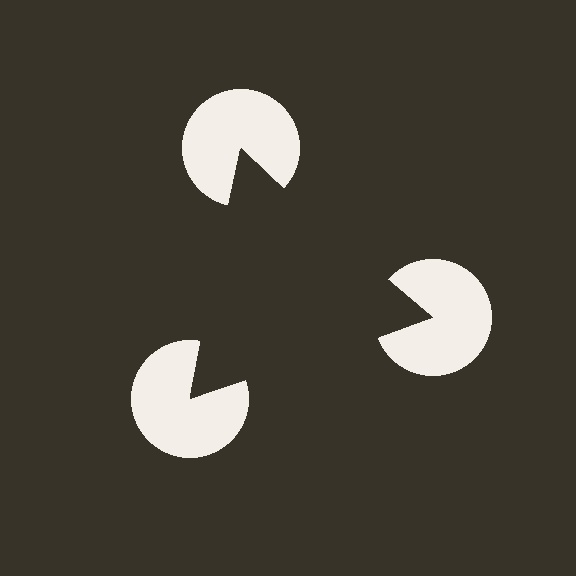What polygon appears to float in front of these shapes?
An illusory triangle — its edges are inferred from the aligned wedge cuts in the pac-man discs, not physically drawn.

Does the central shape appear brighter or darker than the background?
It typically appears slightly darker than the background, even though no actual brightness change is drawn.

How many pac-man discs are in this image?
There are 3 — one at each vertex of the illusory triangle.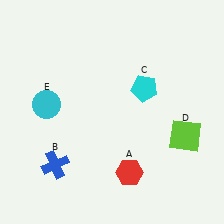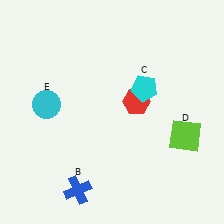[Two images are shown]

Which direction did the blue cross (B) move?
The blue cross (B) moved down.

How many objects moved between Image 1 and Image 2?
2 objects moved between the two images.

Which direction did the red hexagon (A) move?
The red hexagon (A) moved up.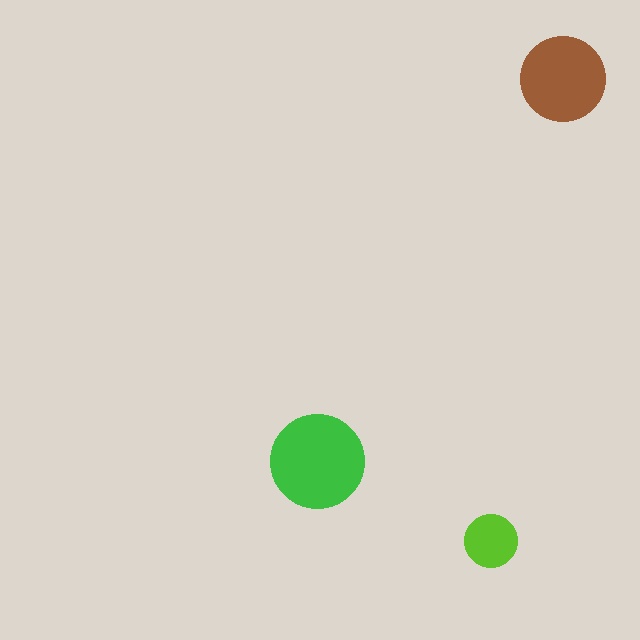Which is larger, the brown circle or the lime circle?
The brown one.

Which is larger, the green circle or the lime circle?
The green one.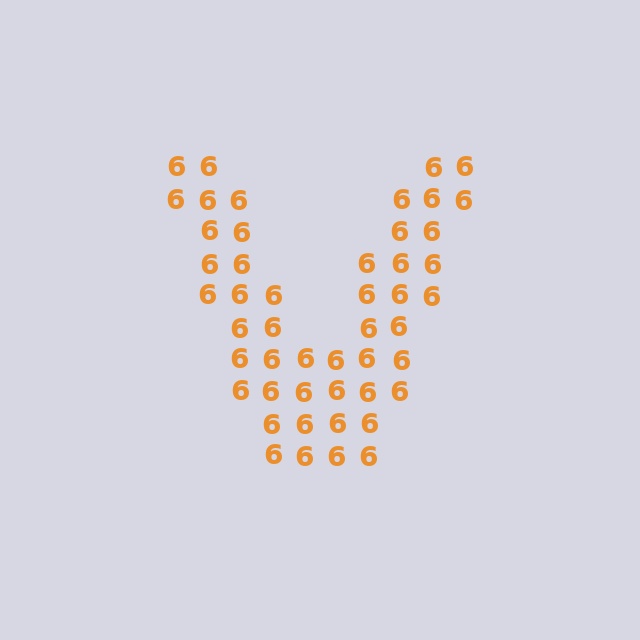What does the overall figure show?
The overall figure shows the letter V.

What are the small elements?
The small elements are digit 6's.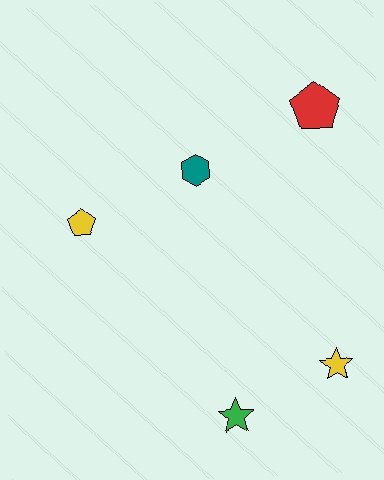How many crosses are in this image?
There are no crosses.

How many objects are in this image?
There are 5 objects.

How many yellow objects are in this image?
There are 2 yellow objects.